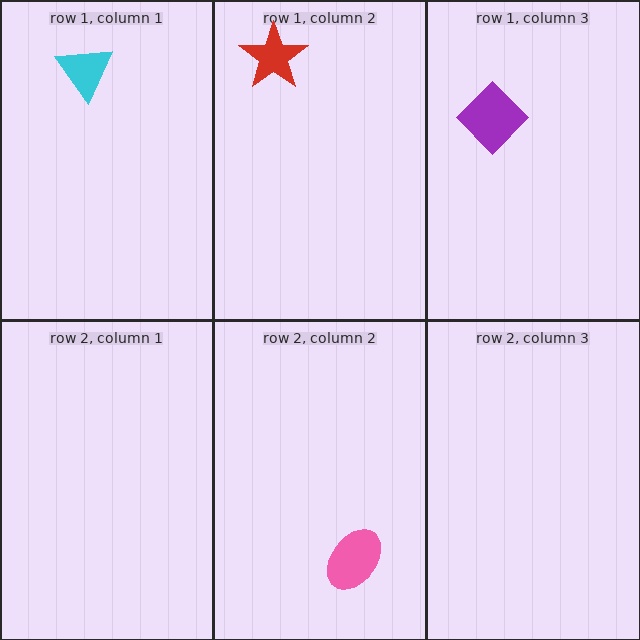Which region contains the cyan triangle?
The row 1, column 1 region.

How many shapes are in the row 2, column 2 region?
1.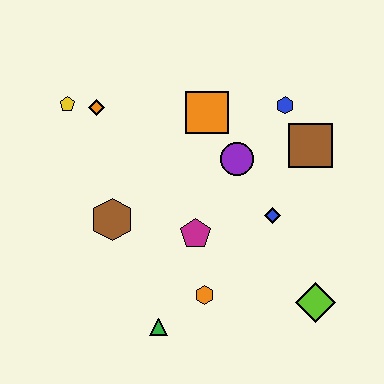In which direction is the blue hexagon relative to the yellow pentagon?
The blue hexagon is to the right of the yellow pentagon.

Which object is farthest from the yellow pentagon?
The lime diamond is farthest from the yellow pentagon.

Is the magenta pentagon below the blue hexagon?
Yes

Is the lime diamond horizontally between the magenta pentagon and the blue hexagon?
No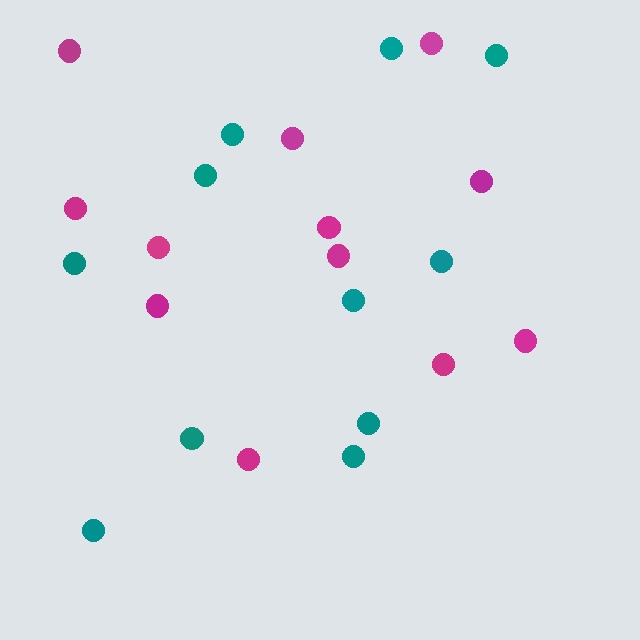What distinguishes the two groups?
There are 2 groups: one group of teal circles (11) and one group of magenta circles (12).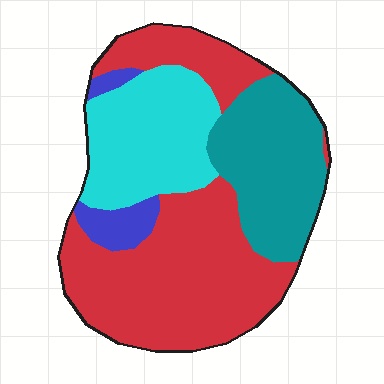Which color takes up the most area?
Red, at roughly 50%.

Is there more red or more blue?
Red.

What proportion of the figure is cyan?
Cyan takes up between a sixth and a third of the figure.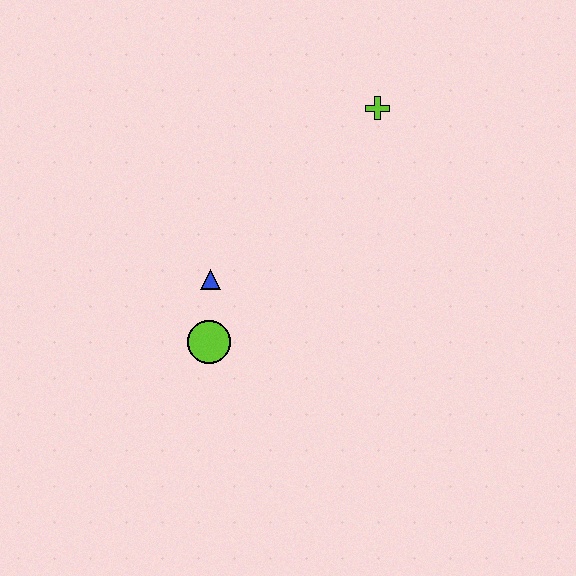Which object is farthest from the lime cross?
The lime circle is farthest from the lime cross.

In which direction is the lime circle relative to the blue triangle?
The lime circle is below the blue triangle.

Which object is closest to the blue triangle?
The lime circle is closest to the blue triangle.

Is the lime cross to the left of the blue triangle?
No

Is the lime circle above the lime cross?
No